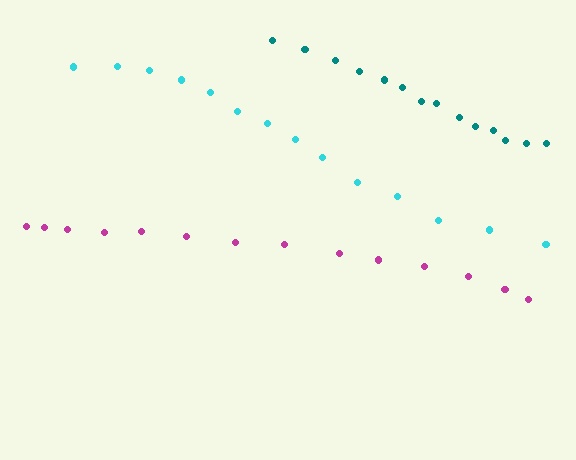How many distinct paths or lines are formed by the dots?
There are 3 distinct paths.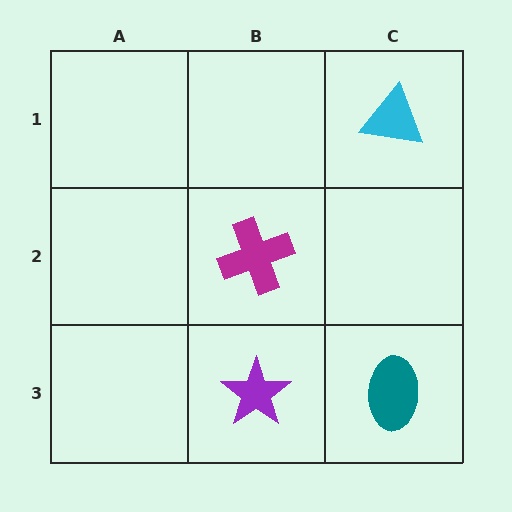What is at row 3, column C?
A teal ellipse.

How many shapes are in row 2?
1 shape.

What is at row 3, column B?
A purple star.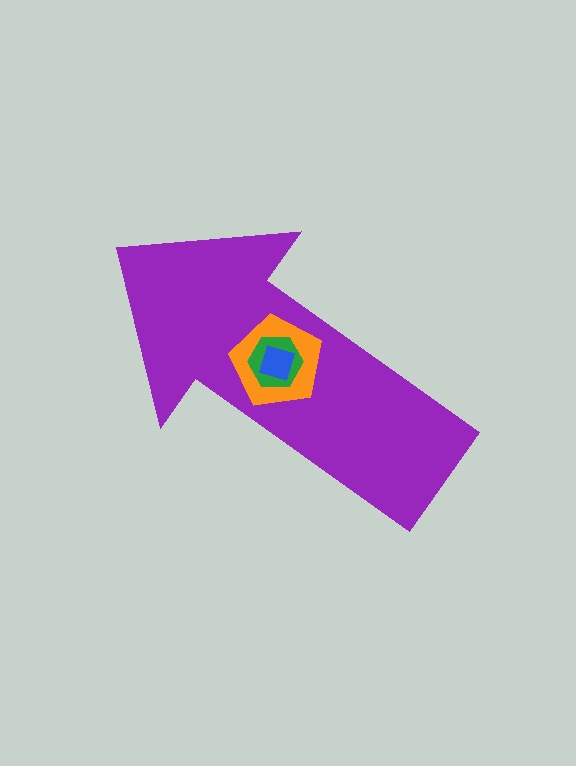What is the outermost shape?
The purple arrow.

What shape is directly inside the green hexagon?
The blue diamond.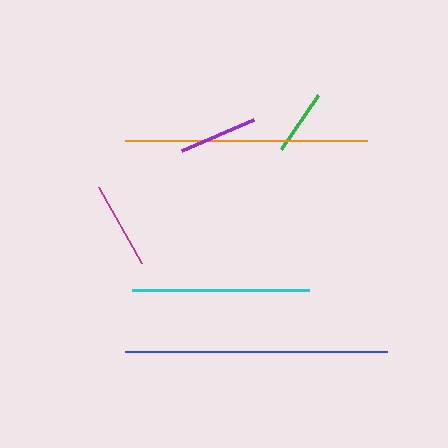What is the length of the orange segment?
The orange segment is approximately 241 pixels long.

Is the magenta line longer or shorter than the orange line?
The orange line is longer than the magenta line.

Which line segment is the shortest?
The green line is the shortest at approximately 66 pixels.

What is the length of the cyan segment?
The cyan segment is approximately 177 pixels long.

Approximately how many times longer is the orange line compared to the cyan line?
The orange line is approximately 1.4 times the length of the cyan line.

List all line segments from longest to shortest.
From longest to shortest: blue, orange, cyan, magenta, purple, green.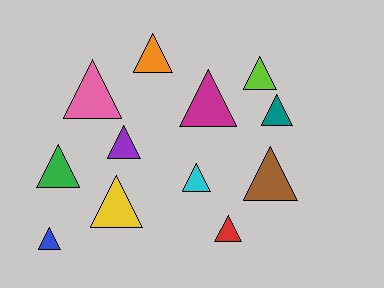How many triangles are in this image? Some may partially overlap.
There are 12 triangles.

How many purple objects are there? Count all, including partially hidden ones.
There is 1 purple object.